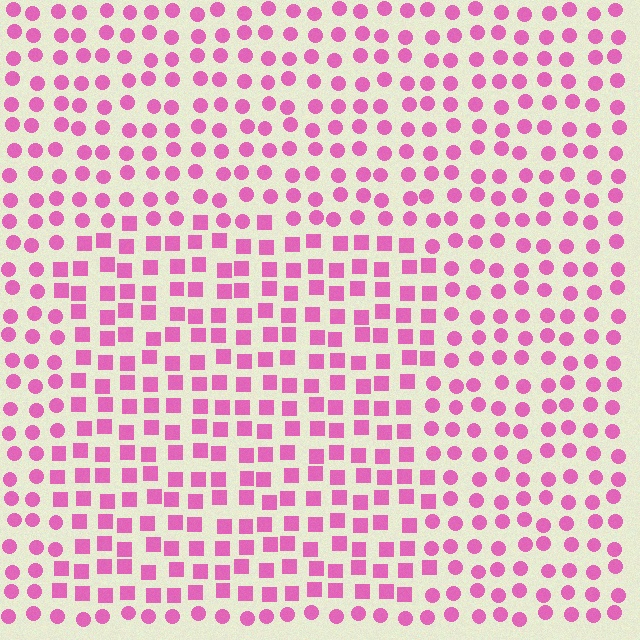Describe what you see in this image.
The image is filled with small pink elements arranged in a uniform grid. A rectangle-shaped region contains squares, while the surrounding area contains circles. The boundary is defined purely by the change in element shape.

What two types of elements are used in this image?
The image uses squares inside the rectangle region and circles outside it.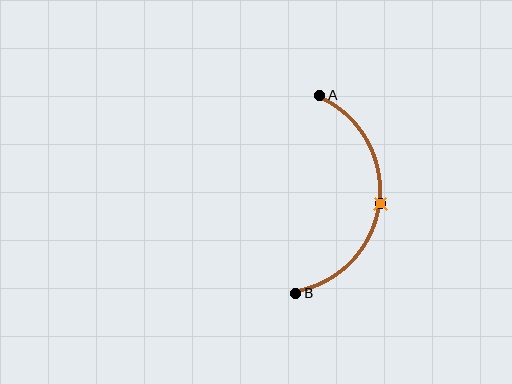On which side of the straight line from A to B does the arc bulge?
The arc bulges to the right of the straight line connecting A and B.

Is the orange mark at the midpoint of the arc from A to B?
Yes. The orange mark lies on the arc at equal arc-length from both A and B — it is the arc midpoint.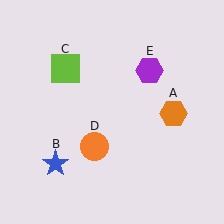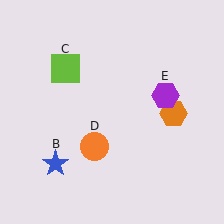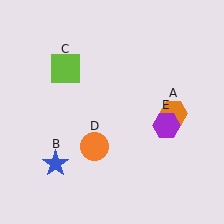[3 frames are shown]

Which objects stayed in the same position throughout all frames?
Orange hexagon (object A) and blue star (object B) and lime square (object C) and orange circle (object D) remained stationary.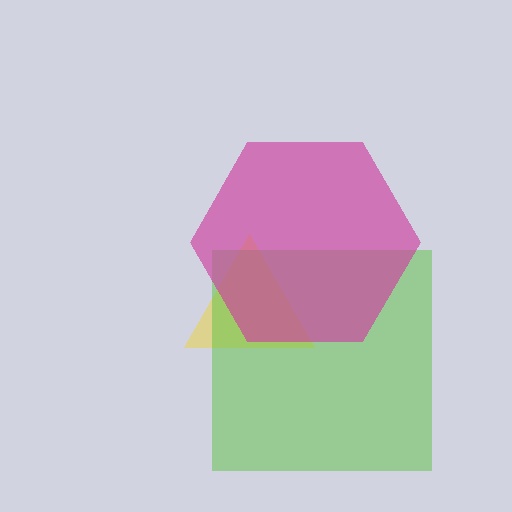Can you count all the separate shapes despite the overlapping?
Yes, there are 3 separate shapes.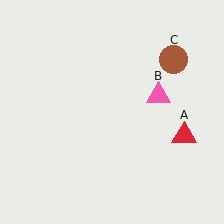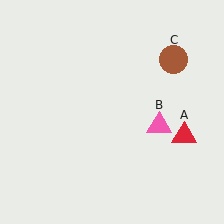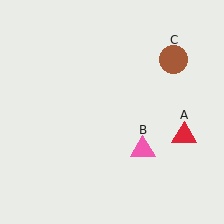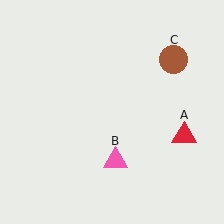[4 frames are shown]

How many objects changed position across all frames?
1 object changed position: pink triangle (object B).